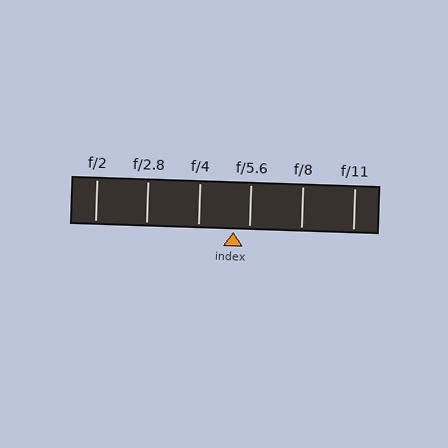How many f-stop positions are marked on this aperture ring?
There are 6 f-stop positions marked.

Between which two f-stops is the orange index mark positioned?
The index mark is between f/4 and f/5.6.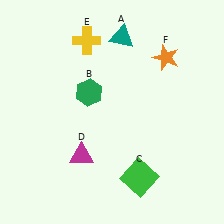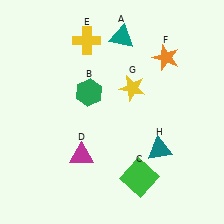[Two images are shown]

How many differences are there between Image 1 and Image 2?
There are 2 differences between the two images.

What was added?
A yellow star (G), a teal triangle (H) were added in Image 2.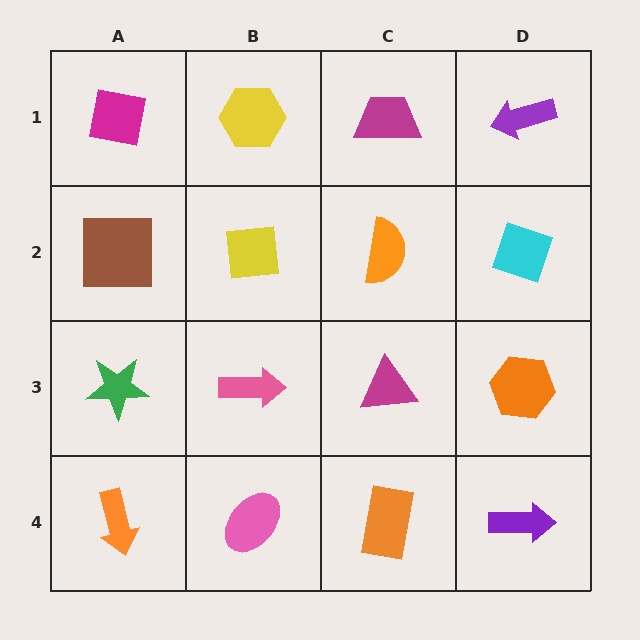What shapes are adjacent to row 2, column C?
A magenta trapezoid (row 1, column C), a magenta triangle (row 3, column C), a yellow square (row 2, column B), a cyan diamond (row 2, column D).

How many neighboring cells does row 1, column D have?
2.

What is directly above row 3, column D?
A cyan diamond.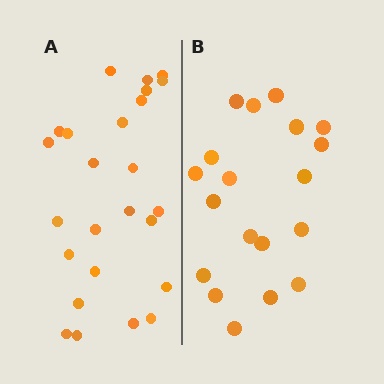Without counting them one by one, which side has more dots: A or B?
Region A (the left region) has more dots.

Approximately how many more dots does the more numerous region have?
Region A has about 6 more dots than region B.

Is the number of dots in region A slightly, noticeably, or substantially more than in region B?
Region A has noticeably more, but not dramatically so. The ratio is roughly 1.3 to 1.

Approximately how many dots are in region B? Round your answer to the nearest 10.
About 20 dots. (The exact count is 19, which rounds to 20.)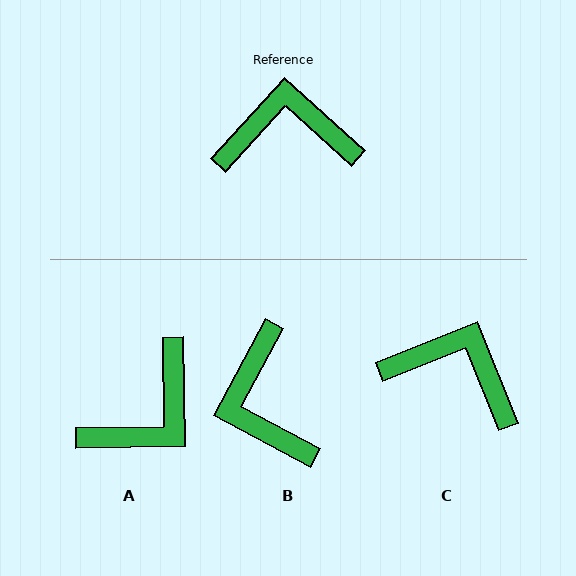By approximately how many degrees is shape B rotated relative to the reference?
Approximately 104 degrees counter-clockwise.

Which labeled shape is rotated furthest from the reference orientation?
A, about 137 degrees away.